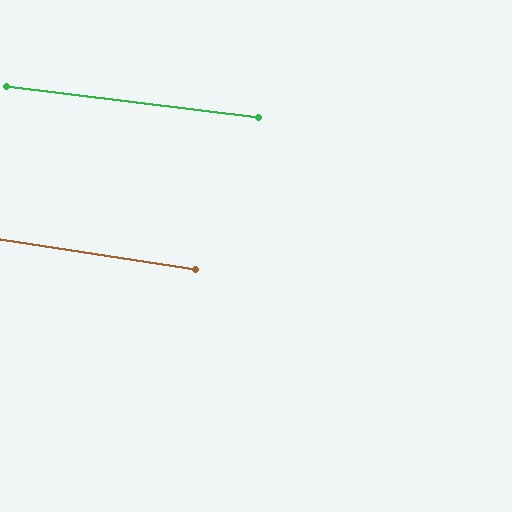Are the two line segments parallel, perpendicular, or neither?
Parallel — their directions differ by only 1.5°.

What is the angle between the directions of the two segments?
Approximately 2 degrees.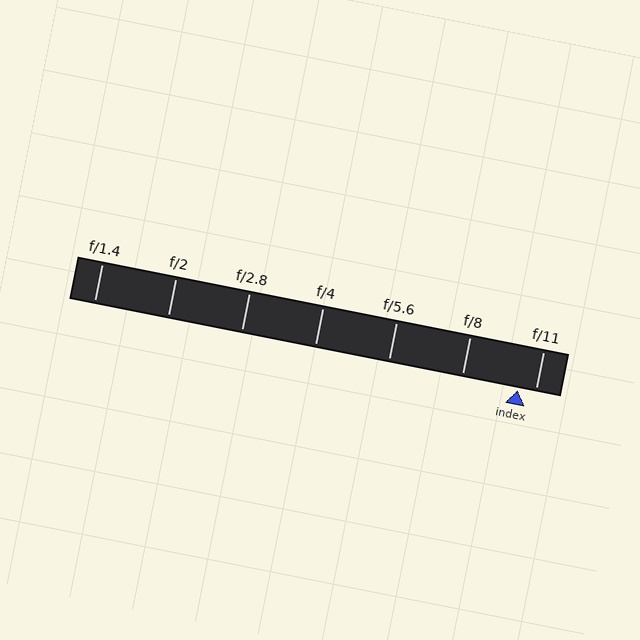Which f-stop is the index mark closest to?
The index mark is closest to f/11.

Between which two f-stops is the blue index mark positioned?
The index mark is between f/8 and f/11.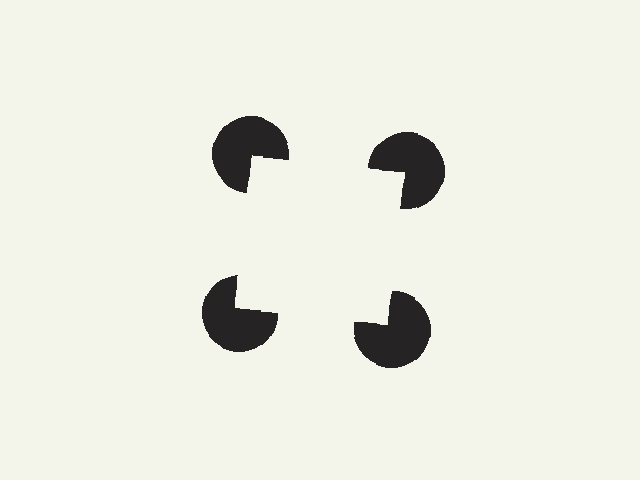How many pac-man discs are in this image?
There are 4 — one at each vertex of the illusory square.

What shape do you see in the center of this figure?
An illusory square — its edges are inferred from the aligned wedge cuts in the pac-man discs, not physically drawn.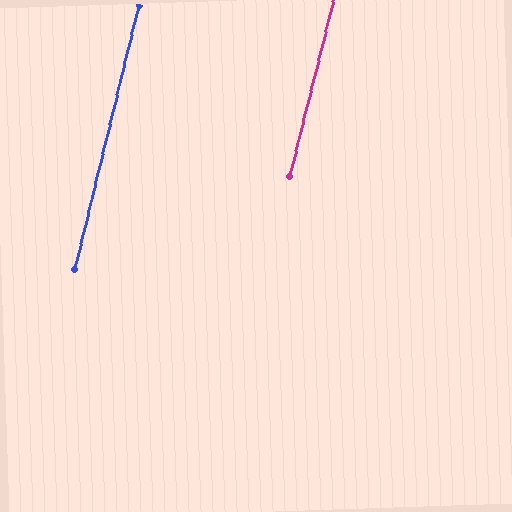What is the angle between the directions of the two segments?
Approximately 0 degrees.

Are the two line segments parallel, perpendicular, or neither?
Parallel — their directions differ by only 0.3°.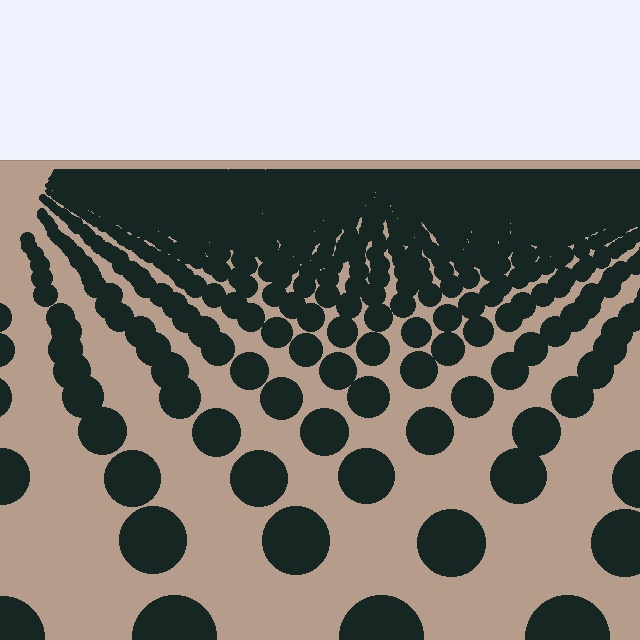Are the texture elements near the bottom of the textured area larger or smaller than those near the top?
Larger. Near the bottom, elements are closer to the viewer and appear at a bigger on-screen size.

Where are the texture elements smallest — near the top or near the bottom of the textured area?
Near the top.